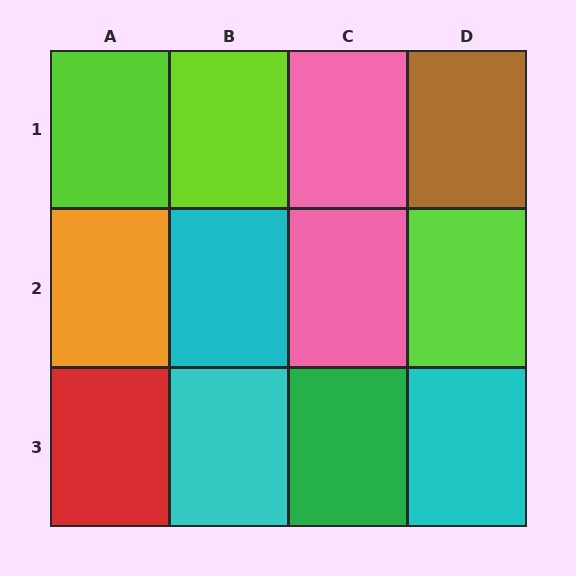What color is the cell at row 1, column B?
Lime.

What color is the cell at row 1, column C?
Pink.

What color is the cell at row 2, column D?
Lime.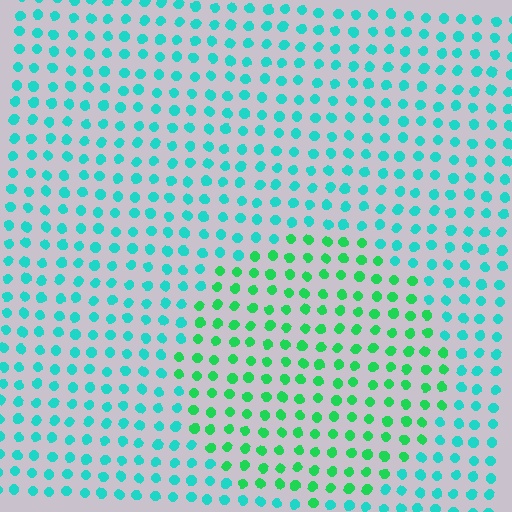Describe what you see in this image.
The image is filled with small cyan elements in a uniform arrangement. A circle-shaped region is visible where the elements are tinted to a slightly different hue, forming a subtle color boundary.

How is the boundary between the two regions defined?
The boundary is defined purely by a slight shift in hue (about 37 degrees). Spacing, size, and orientation are identical on both sides.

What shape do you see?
I see a circle.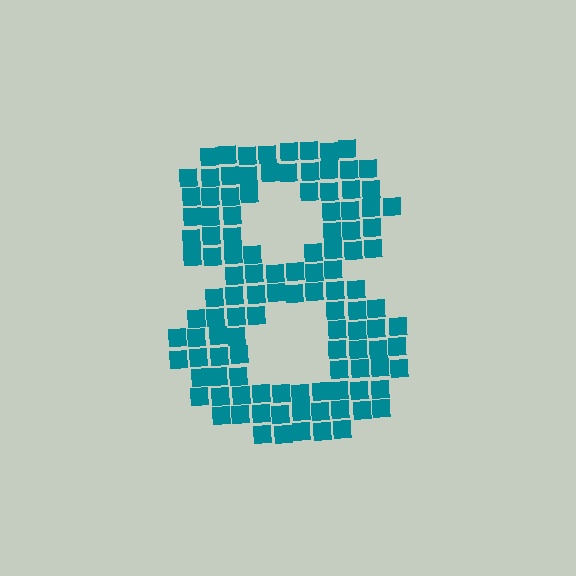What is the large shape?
The large shape is the digit 8.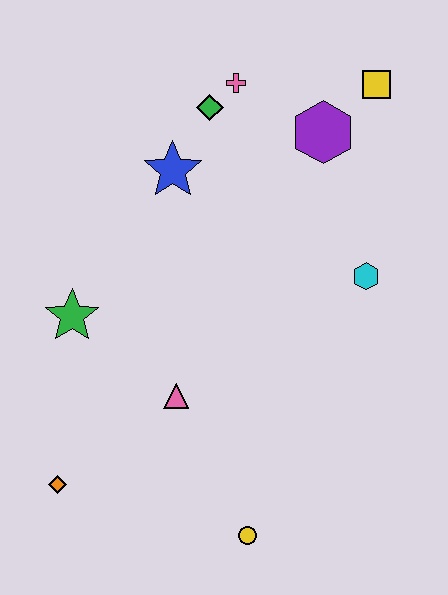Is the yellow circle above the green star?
No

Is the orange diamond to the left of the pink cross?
Yes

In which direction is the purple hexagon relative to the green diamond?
The purple hexagon is to the right of the green diamond.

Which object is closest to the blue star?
The green diamond is closest to the blue star.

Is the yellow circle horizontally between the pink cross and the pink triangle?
No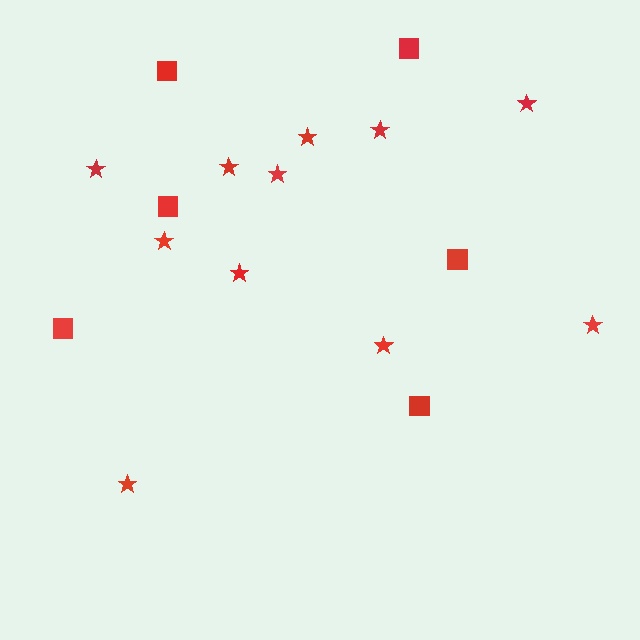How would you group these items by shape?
There are 2 groups: one group of squares (6) and one group of stars (11).